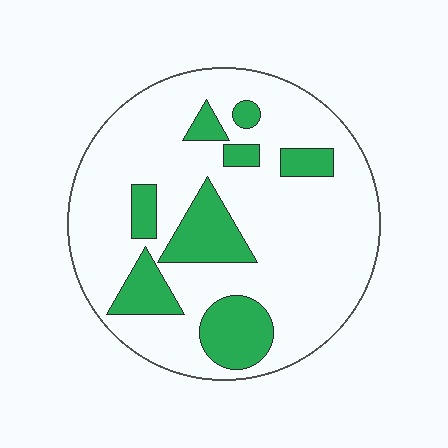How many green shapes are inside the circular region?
8.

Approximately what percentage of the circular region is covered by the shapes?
Approximately 20%.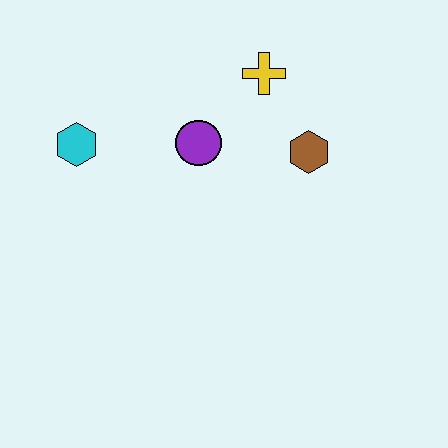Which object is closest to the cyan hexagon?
The purple circle is closest to the cyan hexagon.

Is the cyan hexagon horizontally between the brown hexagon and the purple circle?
No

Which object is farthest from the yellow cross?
The cyan hexagon is farthest from the yellow cross.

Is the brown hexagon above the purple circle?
No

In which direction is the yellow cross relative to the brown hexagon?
The yellow cross is above the brown hexagon.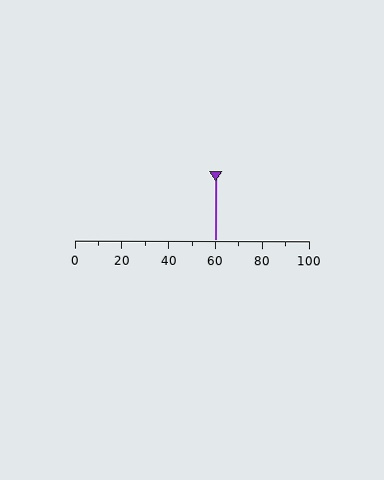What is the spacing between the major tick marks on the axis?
The major ticks are spaced 20 apart.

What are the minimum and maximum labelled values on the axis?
The axis runs from 0 to 100.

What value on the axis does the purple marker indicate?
The marker indicates approximately 60.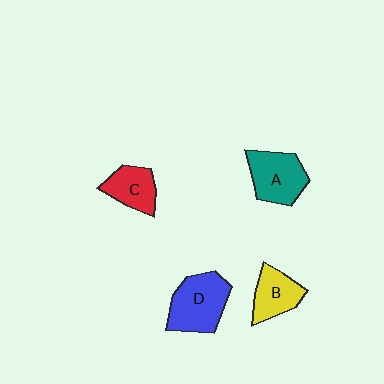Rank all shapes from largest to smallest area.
From largest to smallest: D (blue), A (teal), B (yellow), C (red).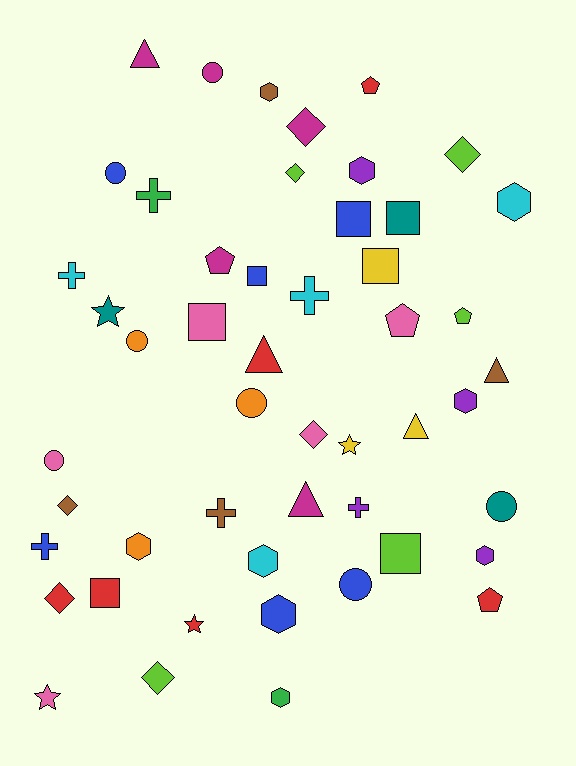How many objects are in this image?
There are 50 objects.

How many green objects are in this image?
There are 2 green objects.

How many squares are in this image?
There are 7 squares.